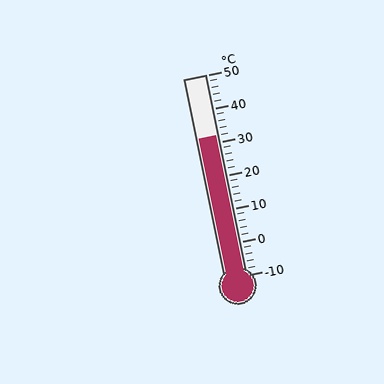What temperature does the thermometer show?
The thermometer shows approximately 32°C.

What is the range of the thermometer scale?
The thermometer scale ranges from -10°C to 50°C.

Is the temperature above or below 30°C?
The temperature is above 30°C.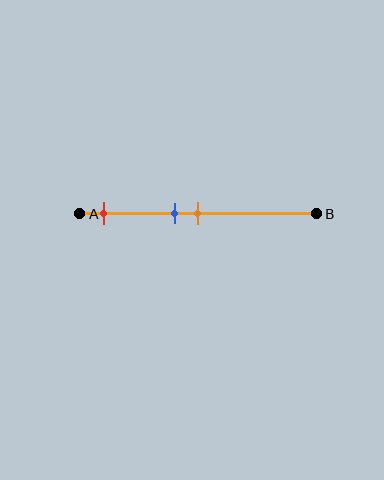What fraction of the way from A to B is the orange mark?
The orange mark is approximately 50% (0.5) of the way from A to B.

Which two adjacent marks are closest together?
The blue and orange marks are the closest adjacent pair.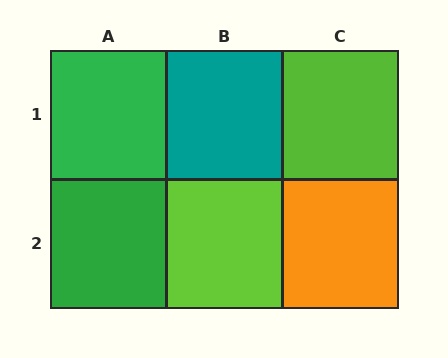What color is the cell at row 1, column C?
Lime.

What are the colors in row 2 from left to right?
Green, lime, orange.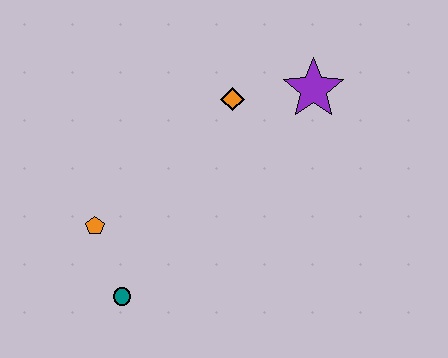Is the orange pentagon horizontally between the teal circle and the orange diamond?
No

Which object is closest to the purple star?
The orange diamond is closest to the purple star.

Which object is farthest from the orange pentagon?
The purple star is farthest from the orange pentagon.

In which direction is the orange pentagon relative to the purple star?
The orange pentagon is to the left of the purple star.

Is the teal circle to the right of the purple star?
No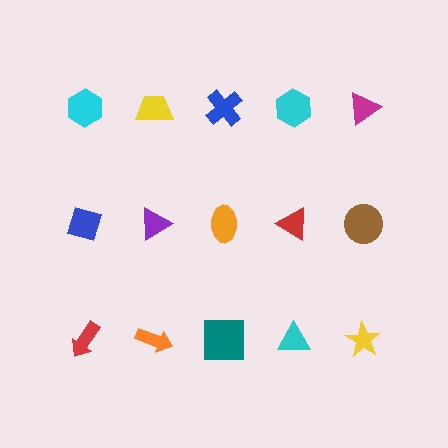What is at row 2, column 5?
A brown circle.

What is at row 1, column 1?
A cyan hexagon.